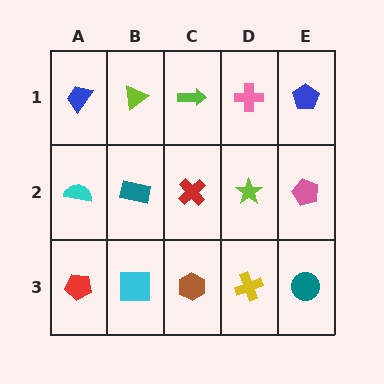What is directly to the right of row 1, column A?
A lime triangle.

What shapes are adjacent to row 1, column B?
A teal rectangle (row 2, column B), a blue trapezoid (row 1, column A), a lime arrow (row 1, column C).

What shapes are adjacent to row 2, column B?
A lime triangle (row 1, column B), a cyan square (row 3, column B), a cyan semicircle (row 2, column A), a red cross (row 2, column C).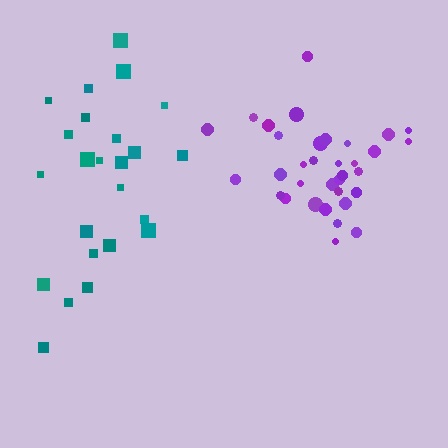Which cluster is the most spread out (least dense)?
Teal.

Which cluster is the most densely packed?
Purple.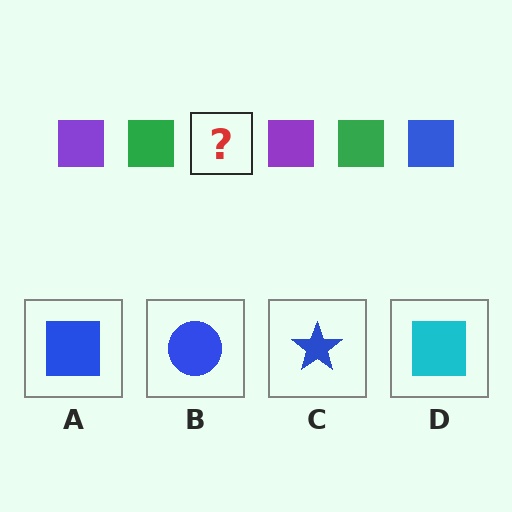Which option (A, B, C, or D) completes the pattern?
A.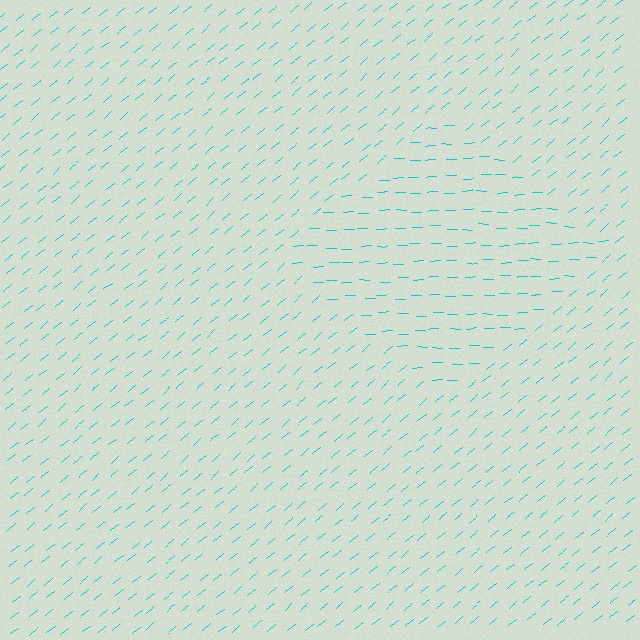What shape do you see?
I see a diamond.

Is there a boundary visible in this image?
Yes, there is a texture boundary formed by a change in line orientation.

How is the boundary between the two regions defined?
The boundary is defined purely by a change in line orientation (approximately 39 degrees difference). All lines are the same color and thickness.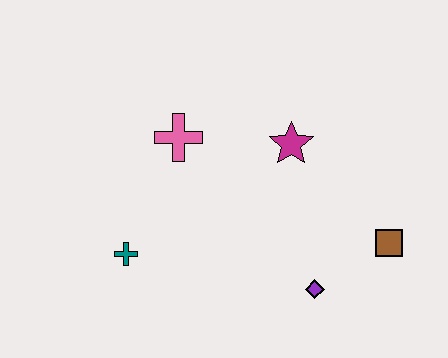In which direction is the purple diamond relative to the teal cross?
The purple diamond is to the right of the teal cross.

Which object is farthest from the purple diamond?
The pink cross is farthest from the purple diamond.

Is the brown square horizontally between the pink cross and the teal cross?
No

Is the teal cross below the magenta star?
Yes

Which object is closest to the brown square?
The purple diamond is closest to the brown square.